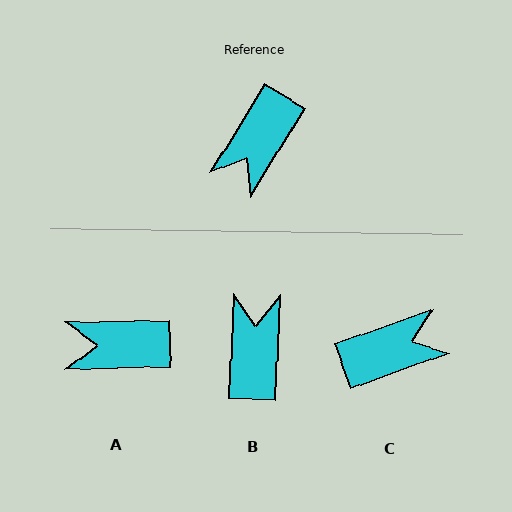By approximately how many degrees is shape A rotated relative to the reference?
Approximately 57 degrees clockwise.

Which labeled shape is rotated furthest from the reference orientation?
B, about 151 degrees away.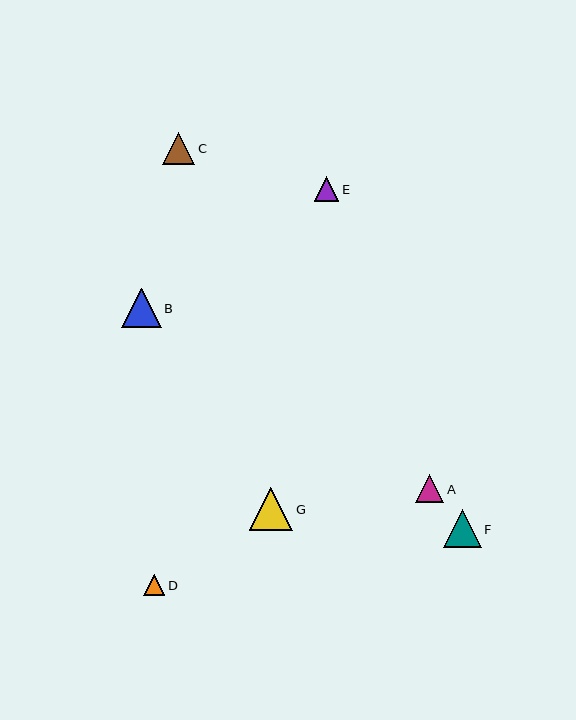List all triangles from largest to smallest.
From largest to smallest: G, B, F, C, A, E, D.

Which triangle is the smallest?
Triangle D is the smallest with a size of approximately 21 pixels.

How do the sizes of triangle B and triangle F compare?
Triangle B and triangle F are approximately the same size.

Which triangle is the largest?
Triangle G is the largest with a size of approximately 44 pixels.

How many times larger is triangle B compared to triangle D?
Triangle B is approximately 1.9 times the size of triangle D.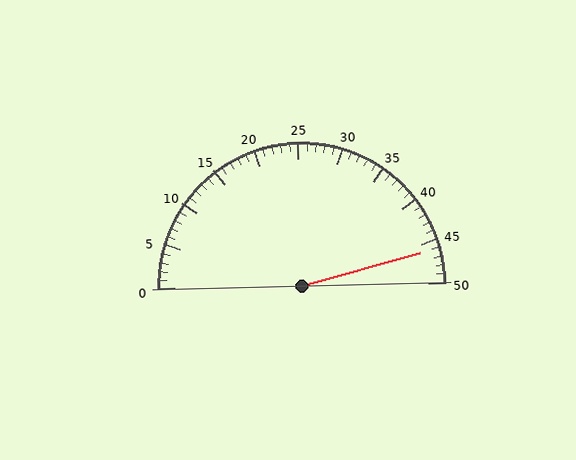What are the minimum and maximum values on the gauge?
The gauge ranges from 0 to 50.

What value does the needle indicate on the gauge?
The needle indicates approximately 46.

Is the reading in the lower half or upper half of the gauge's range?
The reading is in the upper half of the range (0 to 50).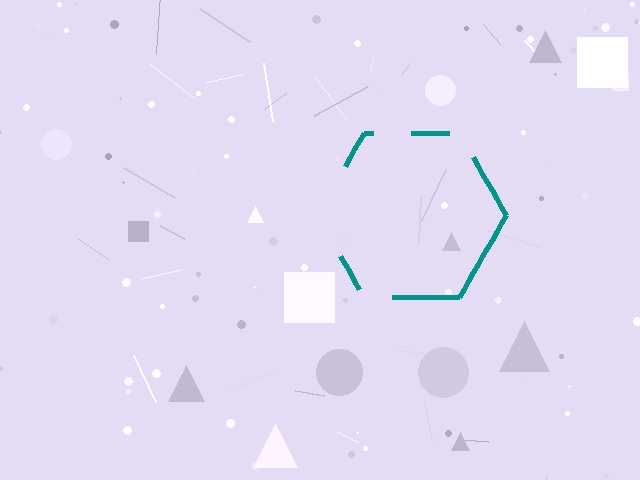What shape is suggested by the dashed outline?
The dashed outline suggests a hexagon.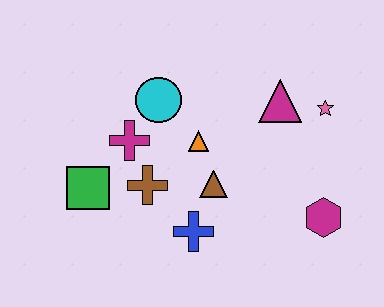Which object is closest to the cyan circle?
The magenta cross is closest to the cyan circle.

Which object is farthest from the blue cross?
The pink star is farthest from the blue cross.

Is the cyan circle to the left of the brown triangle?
Yes